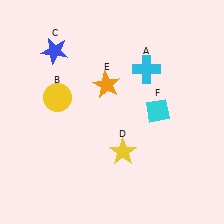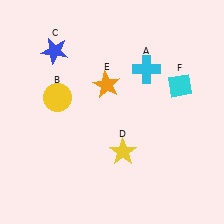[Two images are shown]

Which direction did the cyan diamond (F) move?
The cyan diamond (F) moved up.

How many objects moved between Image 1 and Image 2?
1 object moved between the two images.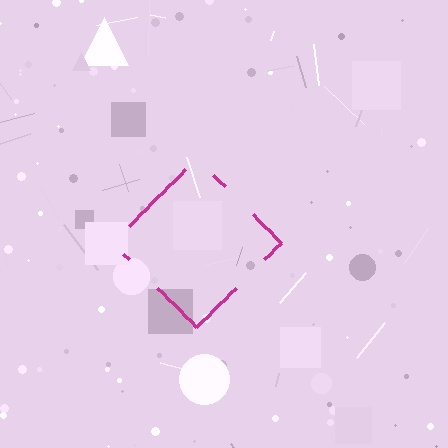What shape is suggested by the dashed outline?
The dashed outline suggests a diamond.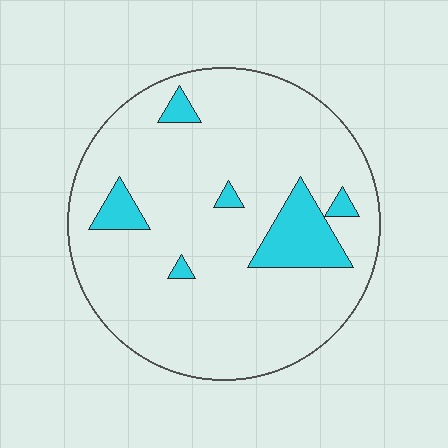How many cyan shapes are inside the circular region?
6.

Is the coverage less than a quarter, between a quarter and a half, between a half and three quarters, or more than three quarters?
Less than a quarter.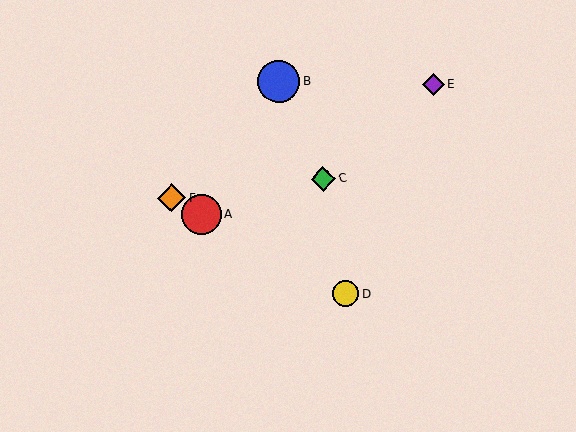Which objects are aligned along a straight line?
Objects A, D, F are aligned along a straight line.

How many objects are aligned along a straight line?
3 objects (A, D, F) are aligned along a straight line.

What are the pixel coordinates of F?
Object F is at (172, 198).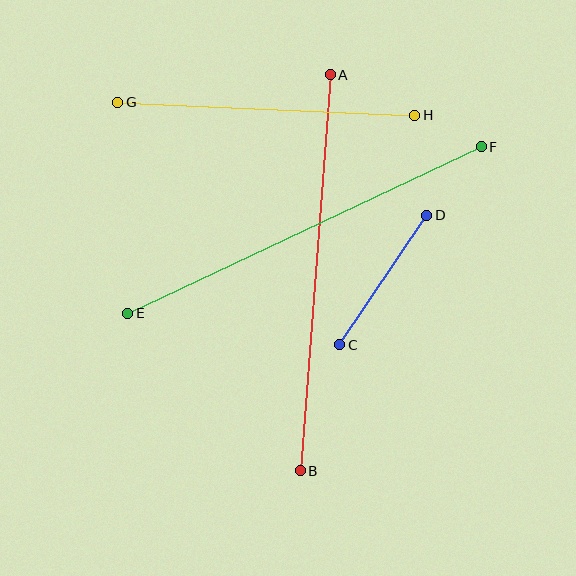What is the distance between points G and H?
The distance is approximately 297 pixels.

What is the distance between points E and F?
The distance is approximately 391 pixels.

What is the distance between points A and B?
The distance is approximately 397 pixels.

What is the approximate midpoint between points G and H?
The midpoint is at approximately (266, 109) pixels.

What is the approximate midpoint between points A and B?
The midpoint is at approximately (315, 273) pixels.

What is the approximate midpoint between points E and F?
The midpoint is at approximately (304, 230) pixels.